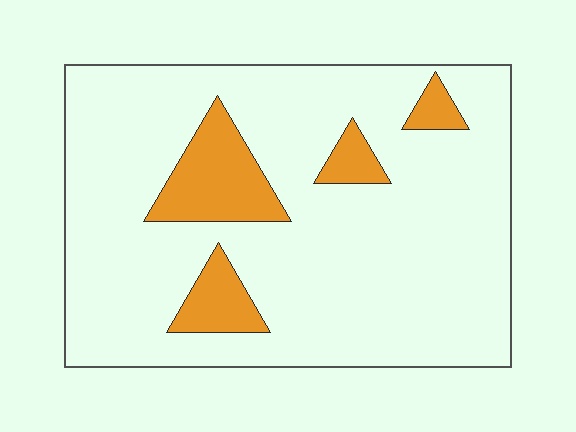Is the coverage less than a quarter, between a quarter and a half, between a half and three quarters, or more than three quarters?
Less than a quarter.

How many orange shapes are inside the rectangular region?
4.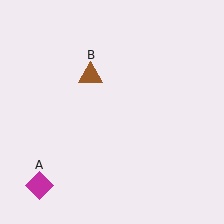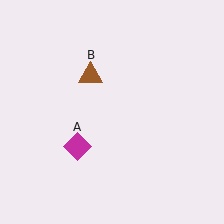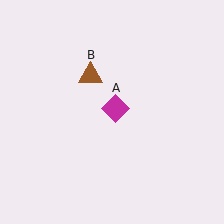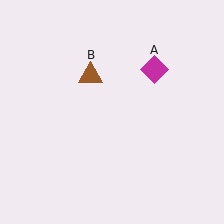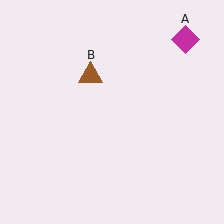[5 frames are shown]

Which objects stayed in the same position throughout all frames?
Brown triangle (object B) remained stationary.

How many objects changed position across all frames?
1 object changed position: magenta diamond (object A).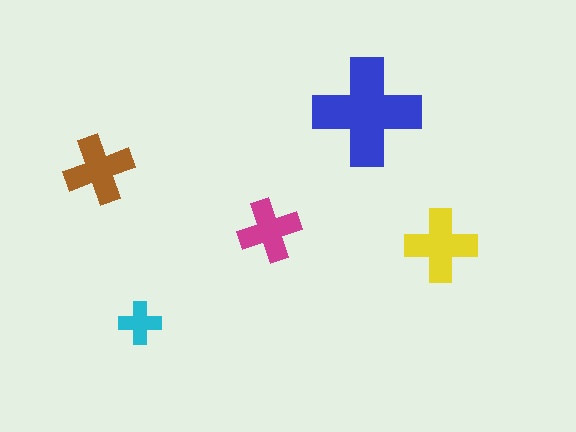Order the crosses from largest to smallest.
the blue one, the yellow one, the brown one, the magenta one, the cyan one.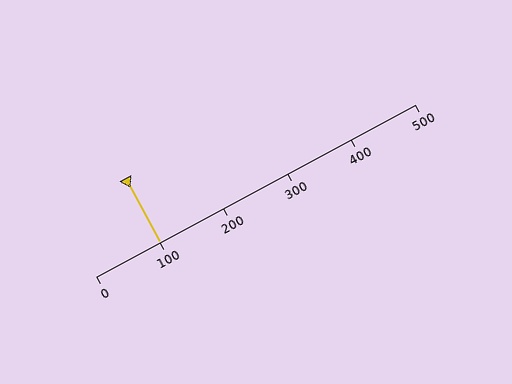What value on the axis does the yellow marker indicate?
The marker indicates approximately 100.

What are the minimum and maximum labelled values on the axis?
The axis runs from 0 to 500.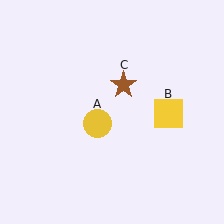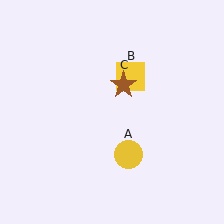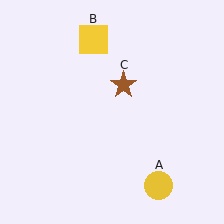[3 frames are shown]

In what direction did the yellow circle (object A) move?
The yellow circle (object A) moved down and to the right.